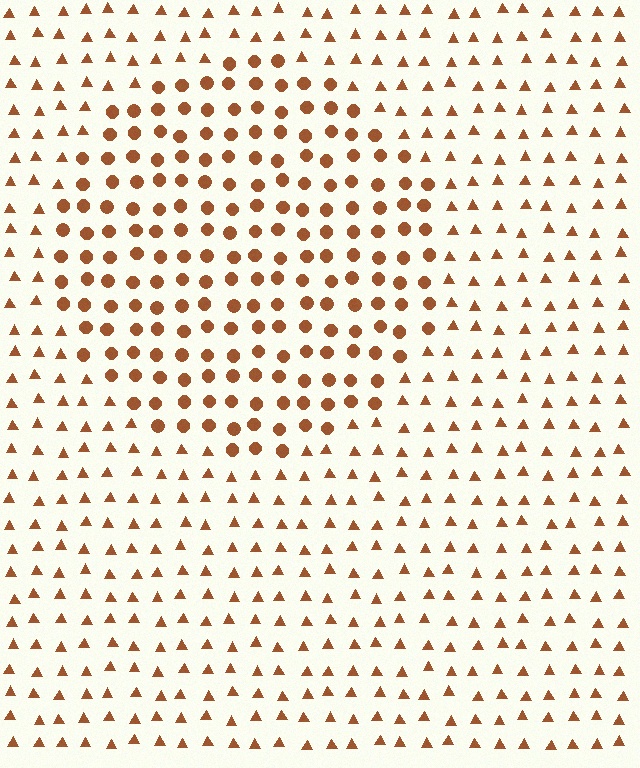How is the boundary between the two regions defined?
The boundary is defined by a change in element shape: circles inside vs. triangles outside. All elements share the same color and spacing.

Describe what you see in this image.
The image is filled with small brown elements arranged in a uniform grid. A circle-shaped region contains circles, while the surrounding area contains triangles. The boundary is defined purely by the change in element shape.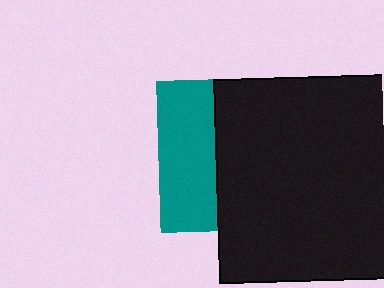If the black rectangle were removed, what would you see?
You would see the complete teal square.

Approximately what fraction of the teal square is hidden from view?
Roughly 62% of the teal square is hidden behind the black rectangle.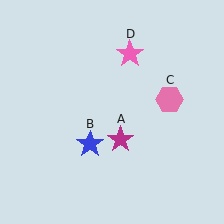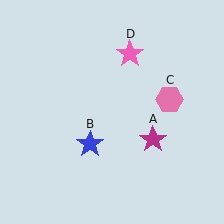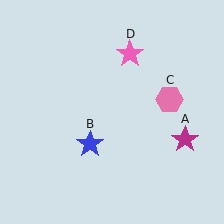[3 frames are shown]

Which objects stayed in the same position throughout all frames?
Blue star (object B) and pink hexagon (object C) and pink star (object D) remained stationary.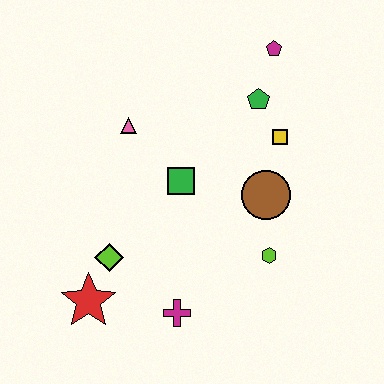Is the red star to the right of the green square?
No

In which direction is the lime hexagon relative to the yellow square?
The lime hexagon is below the yellow square.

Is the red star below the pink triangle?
Yes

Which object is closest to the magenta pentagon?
The green pentagon is closest to the magenta pentagon.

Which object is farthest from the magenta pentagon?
The red star is farthest from the magenta pentagon.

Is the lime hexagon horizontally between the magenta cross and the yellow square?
Yes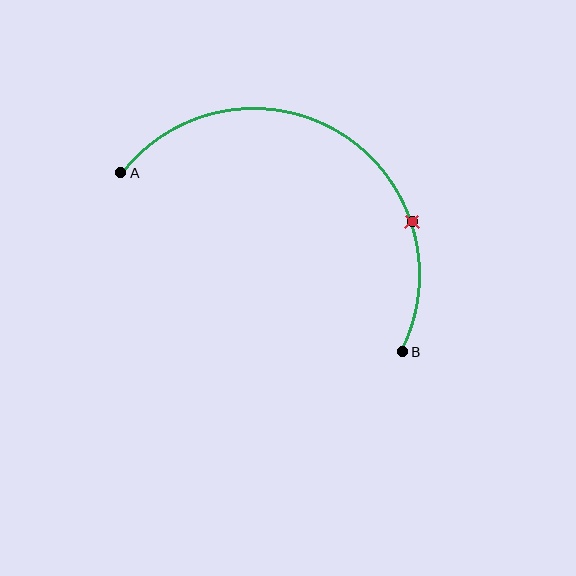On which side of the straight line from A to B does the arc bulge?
The arc bulges above the straight line connecting A and B.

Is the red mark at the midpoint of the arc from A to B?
No. The red mark lies on the arc but is closer to endpoint B. The arc midpoint would be at the point on the curve equidistant along the arc from both A and B.